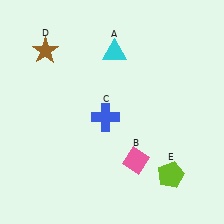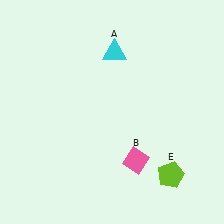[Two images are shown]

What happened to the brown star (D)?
The brown star (D) was removed in Image 2. It was in the top-left area of Image 1.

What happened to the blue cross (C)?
The blue cross (C) was removed in Image 2. It was in the bottom-left area of Image 1.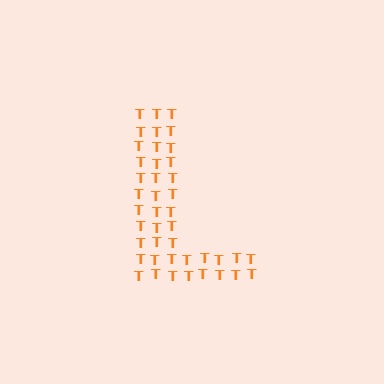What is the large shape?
The large shape is the letter L.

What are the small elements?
The small elements are letter T's.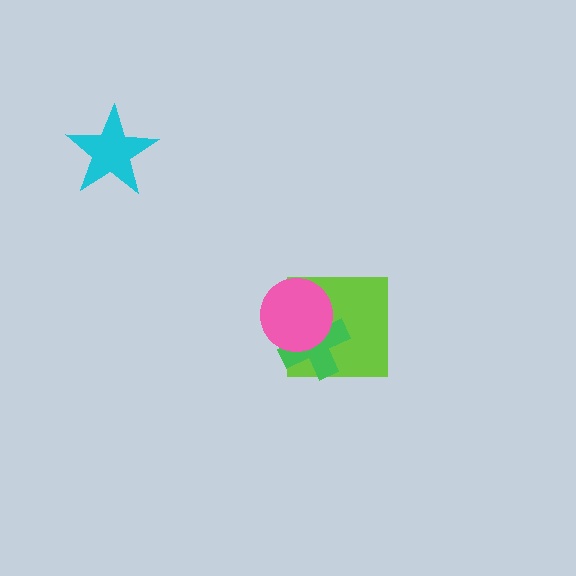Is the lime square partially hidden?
Yes, it is partially covered by another shape.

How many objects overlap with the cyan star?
0 objects overlap with the cyan star.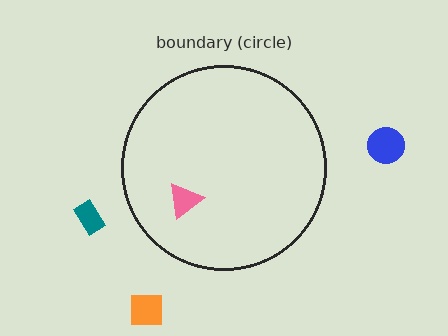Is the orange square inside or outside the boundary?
Outside.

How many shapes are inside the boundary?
1 inside, 3 outside.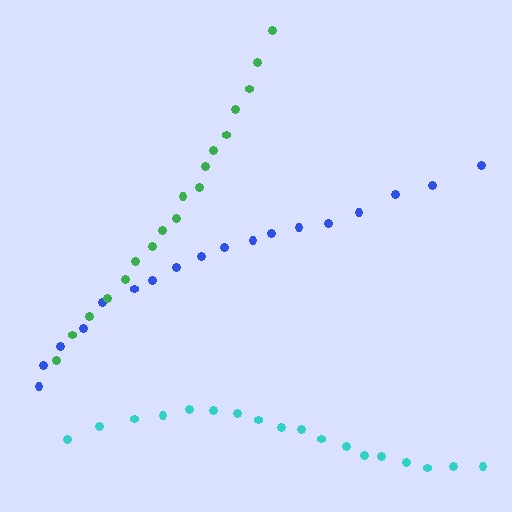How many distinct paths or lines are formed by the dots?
There are 3 distinct paths.